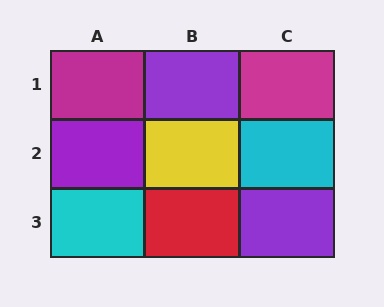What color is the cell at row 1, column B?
Purple.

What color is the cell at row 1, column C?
Magenta.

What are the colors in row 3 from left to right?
Cyan, red, purple.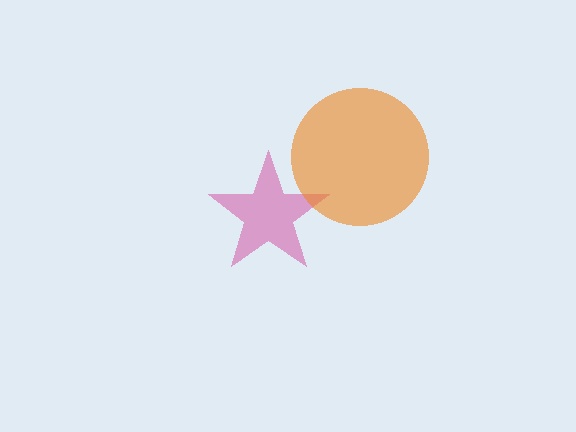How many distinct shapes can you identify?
There are 2 distinct shapes: a magenta star, an orange circle.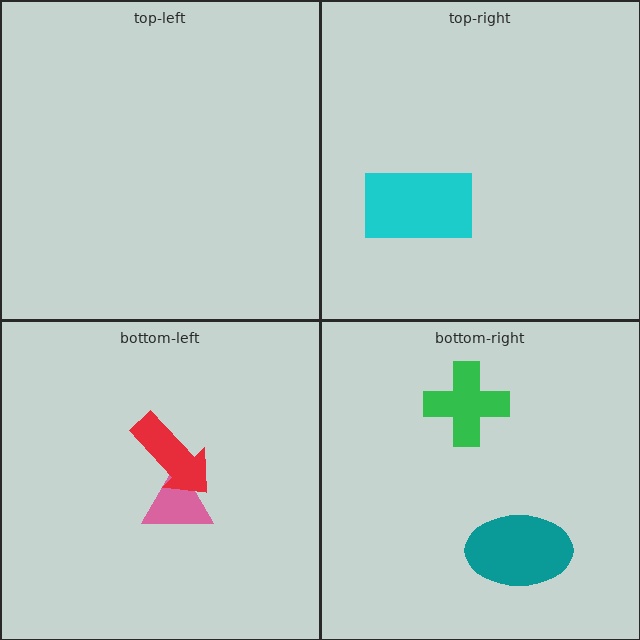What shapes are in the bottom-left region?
The pink triangle, the red arrow.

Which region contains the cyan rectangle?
The top-right region.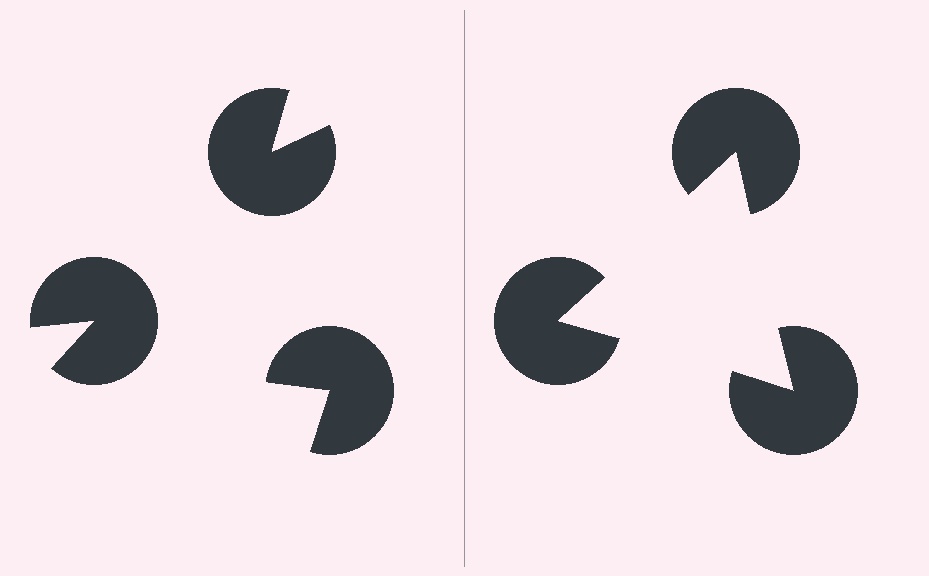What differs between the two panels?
The pac-man discs are positioned identically on both sides; only the wedge orientations differ. On the right they align to a triangle; on the left they are misaligned.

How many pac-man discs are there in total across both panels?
6 — 3 on each side.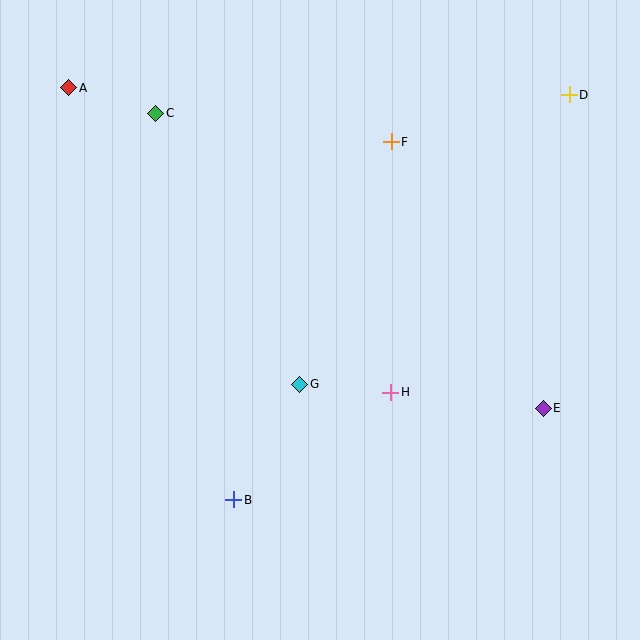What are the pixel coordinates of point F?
Point F is at (391, 142).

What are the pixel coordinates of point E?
Point E is at (543, 408).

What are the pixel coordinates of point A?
Point A is at (69, 88).